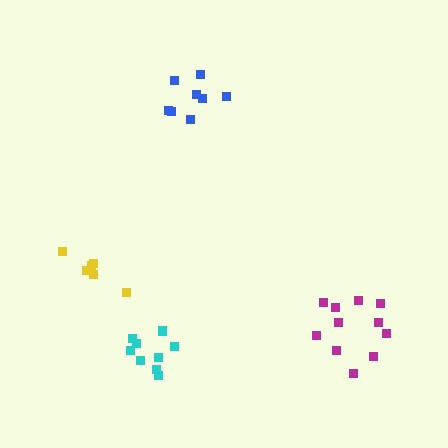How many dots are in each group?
Group 1: 9 dots, Group 2: 8 dots, Group 3: 11 dots, Group 4: 6 dots (34 total).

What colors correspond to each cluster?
The clusters are colored: cyan, blue, magenta, yellow.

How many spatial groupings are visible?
There are 4 spatial groupings.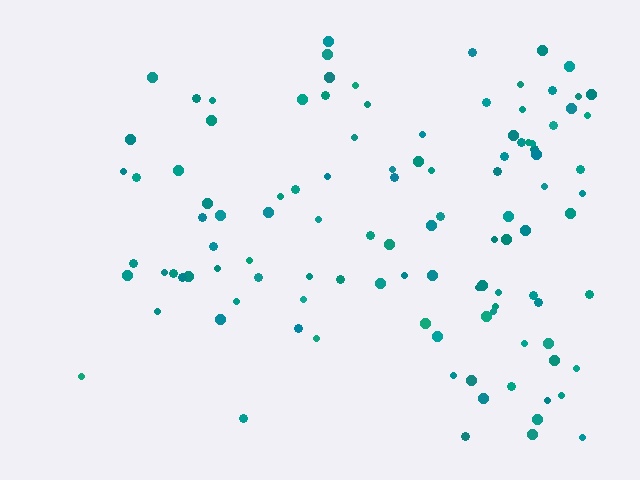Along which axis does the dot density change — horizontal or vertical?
Horizontal.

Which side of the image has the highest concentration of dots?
The right.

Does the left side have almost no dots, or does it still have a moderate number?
Still a moderate number, just noticeably fewer than the right.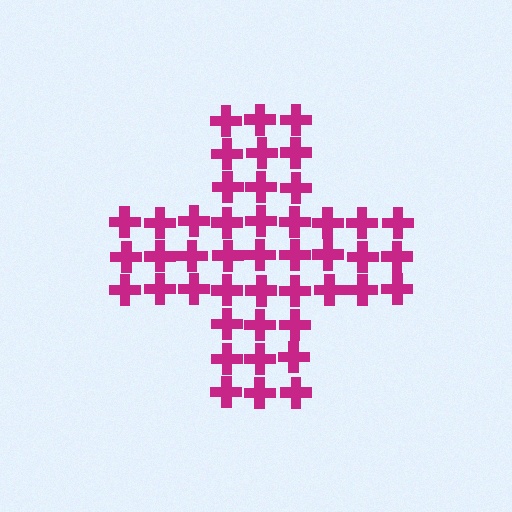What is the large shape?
The large shape is a cross.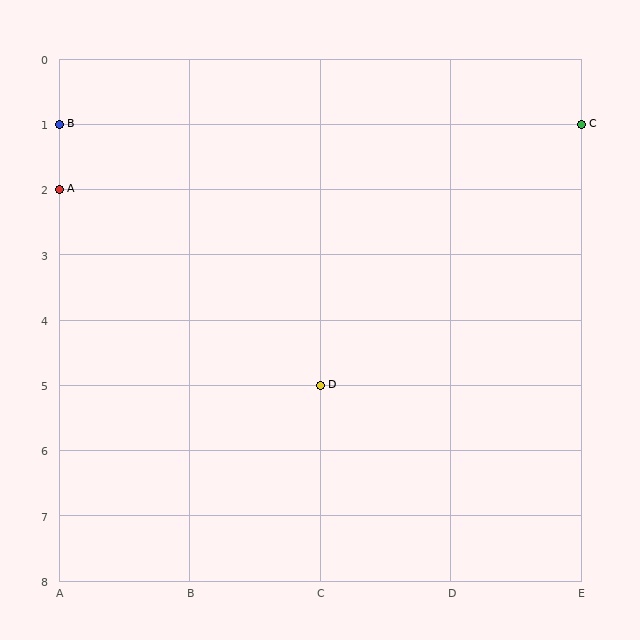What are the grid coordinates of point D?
Point D is at grid coordinates (C, 5).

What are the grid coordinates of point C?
Point C is at grid coordinates (E, 1).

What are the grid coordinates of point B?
Point B is at grid coordinates (A, 1).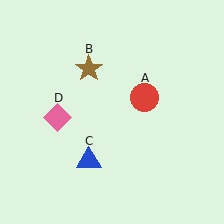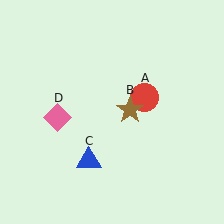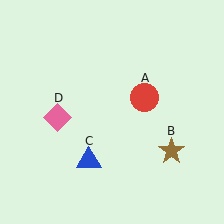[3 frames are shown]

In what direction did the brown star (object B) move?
The brown star (object B) moved down and to the right.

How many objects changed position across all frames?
1 object changed position: brown star (object B).